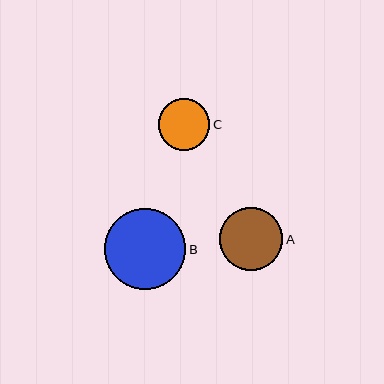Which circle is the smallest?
Circle C is the smallest with a size of approximately 52 pixels.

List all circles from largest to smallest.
From largest to smallest: B, A, C.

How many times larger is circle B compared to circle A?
Circle B is approximately 1.3 times the size of circle A.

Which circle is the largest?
Circle B is the largest with a size of approximately 82 pixels.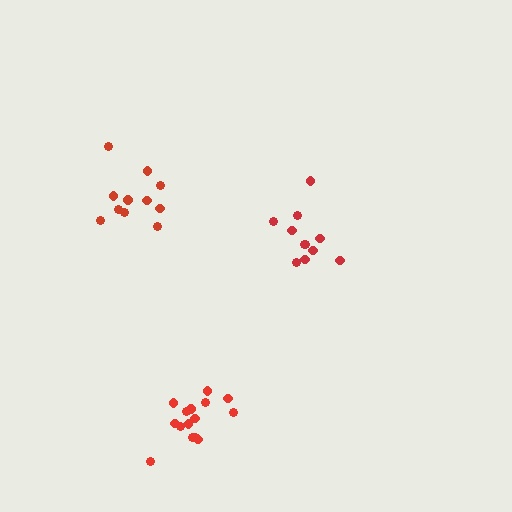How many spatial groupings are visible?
There are 3 spatial groupings.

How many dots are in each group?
Group 1: 11 dots, Group 2: 11 dots, Group 3: 15 dots (37 total).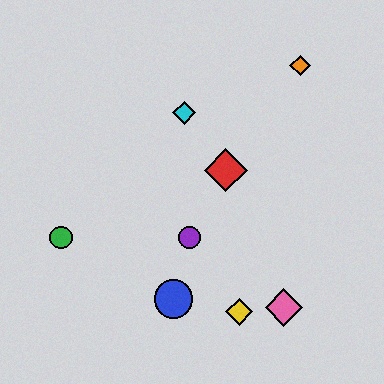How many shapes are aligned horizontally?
2 shapes (the green circle, the purple circle) are aligned horizontally.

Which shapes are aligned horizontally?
The green circle, the purple circle are aligned horizontally.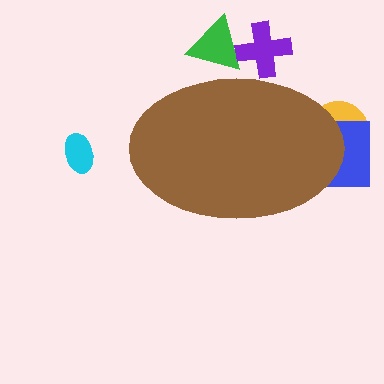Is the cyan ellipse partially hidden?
No, the cyan ellipse is fully visible.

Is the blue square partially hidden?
Yes, the blue square is partially hidden behind the brown ellipse.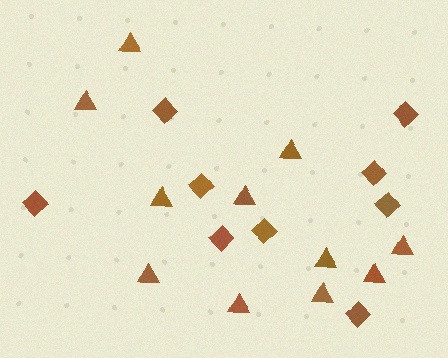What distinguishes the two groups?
There are 2 groups: one group of triangles (11) and one group of diamonds (9).